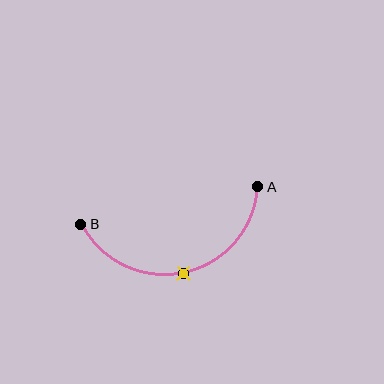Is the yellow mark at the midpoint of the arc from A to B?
Yes. The yellow mark lies on the arc at equal arc-length from both A and B — it is the arc midpoint.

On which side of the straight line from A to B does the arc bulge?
The arc bulges below the straight line connecting A and B.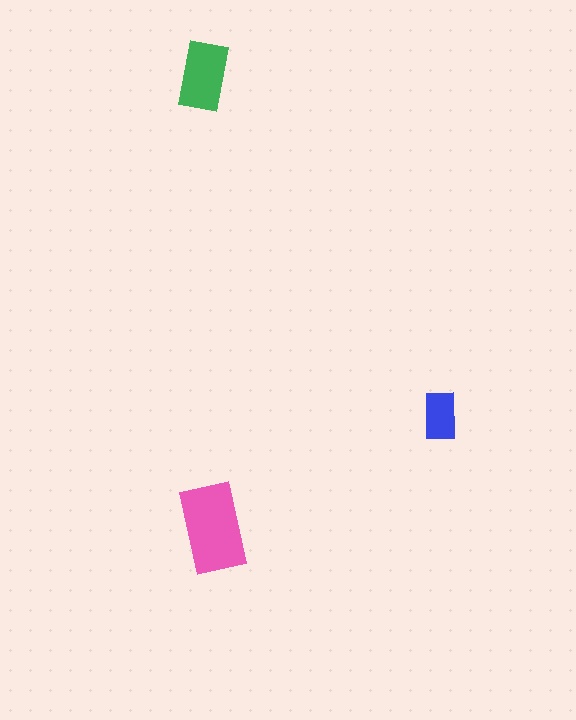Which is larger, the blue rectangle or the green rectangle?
The green one.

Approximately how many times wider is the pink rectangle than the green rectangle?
About 1.5 times wider.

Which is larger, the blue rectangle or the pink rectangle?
The pink one.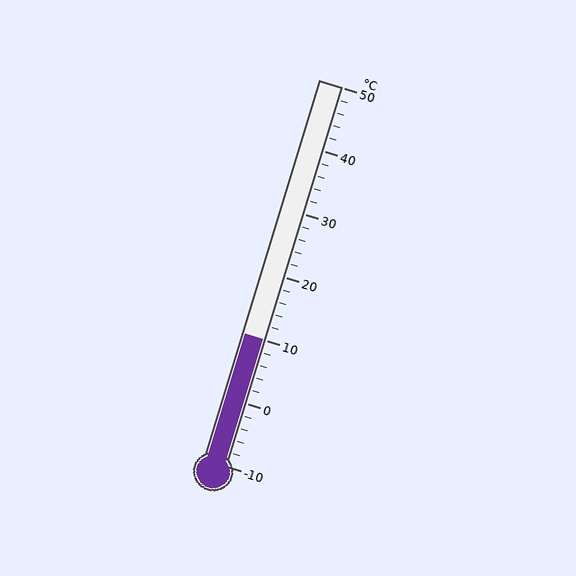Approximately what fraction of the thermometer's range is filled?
The thermometer is filled to approximately 35% of its range.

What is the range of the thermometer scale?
The thermometer scale ranges from -10°C to 50°C.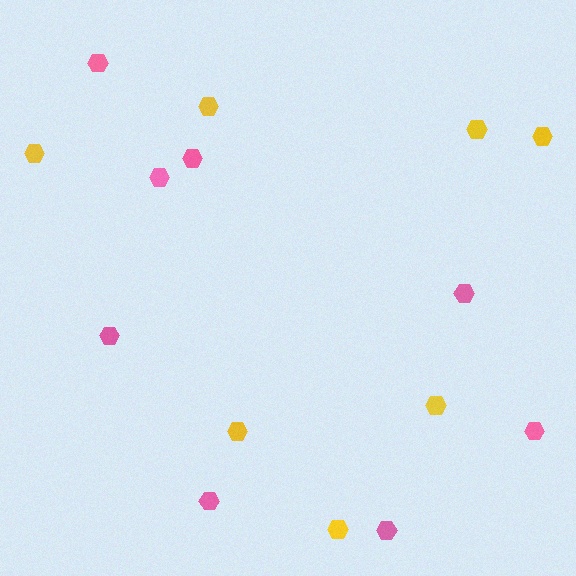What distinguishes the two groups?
There are 2 groups: one group of yellow hexagons (7) and one group of pink hexagons (8).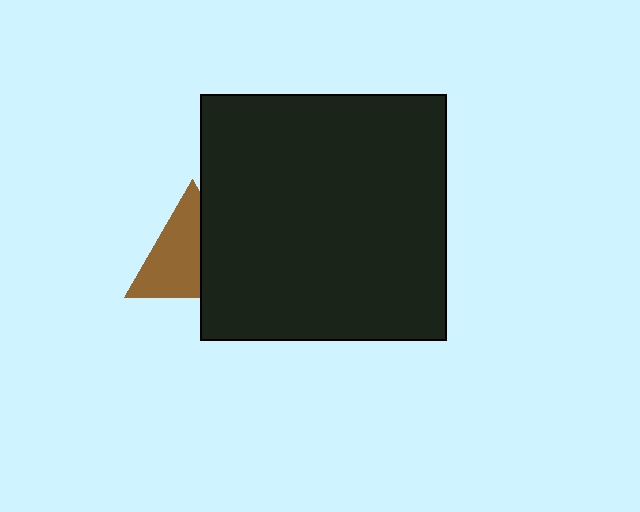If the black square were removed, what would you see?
You would see the complete brown triangle.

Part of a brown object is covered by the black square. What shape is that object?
It is a triangle.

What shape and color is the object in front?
The object in front is a black square.